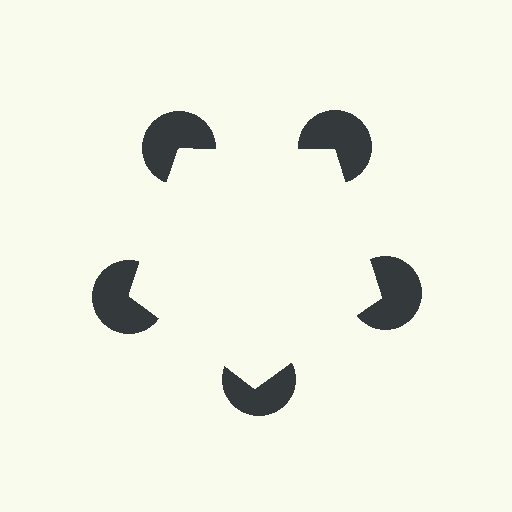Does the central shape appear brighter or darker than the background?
It typically appears slightly brighter than the background, even though no actual brightness change is drawn.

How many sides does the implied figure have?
5 sides.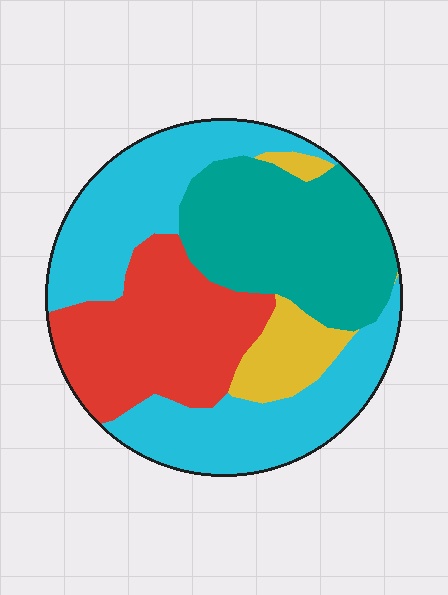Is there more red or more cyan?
Cyan.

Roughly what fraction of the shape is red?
Red takes up about one quarter (1/4) of the shape.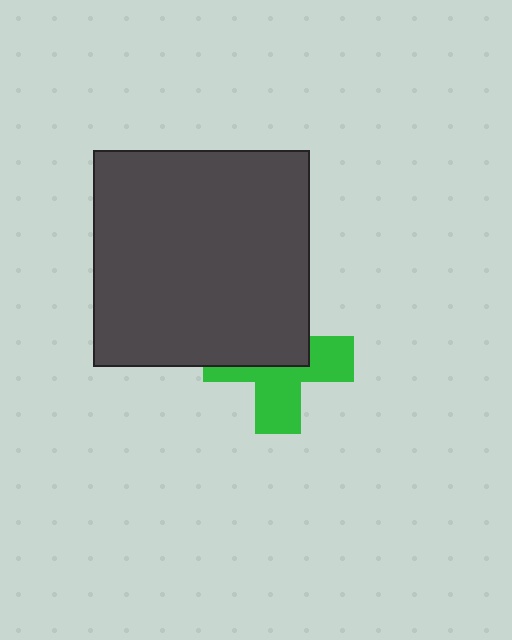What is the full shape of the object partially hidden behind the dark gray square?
The partially hidden object is a green cross.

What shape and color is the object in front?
The object in front is a dark gray square.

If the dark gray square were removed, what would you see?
You would see the complete green cross.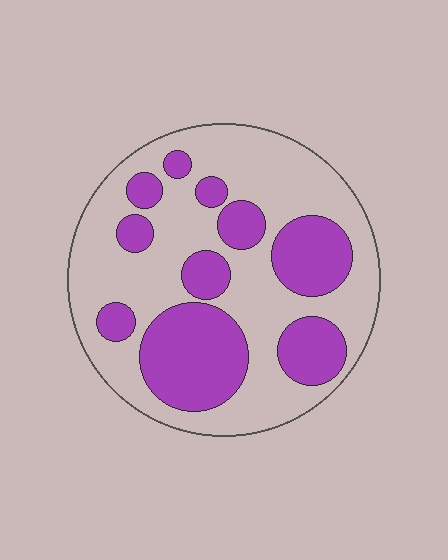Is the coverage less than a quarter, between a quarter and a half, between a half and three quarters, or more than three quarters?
Between a quarter and a half.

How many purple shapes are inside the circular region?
10.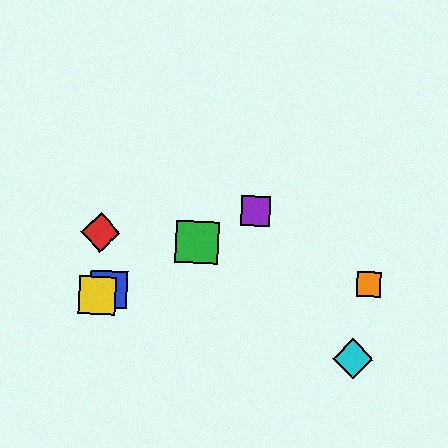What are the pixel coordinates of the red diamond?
The red diamond is at (101, 232).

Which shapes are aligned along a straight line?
The blue square, the green square, the yellow square, the purple square are aligned along a straight line.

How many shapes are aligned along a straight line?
4 shapes (the blue square, the green square, the yellow square, the purple square) are aligned along a straight line.